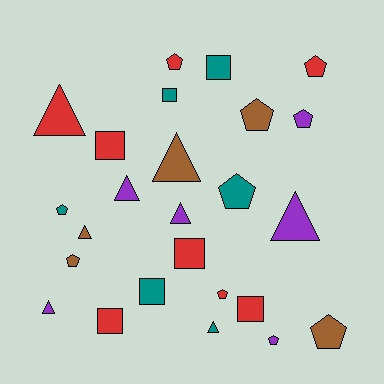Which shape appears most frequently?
Pentagon, with 10 objects.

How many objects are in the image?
There are 25 objects.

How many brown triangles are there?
There are 2 brown triangles.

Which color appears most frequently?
Red, with 8 objects.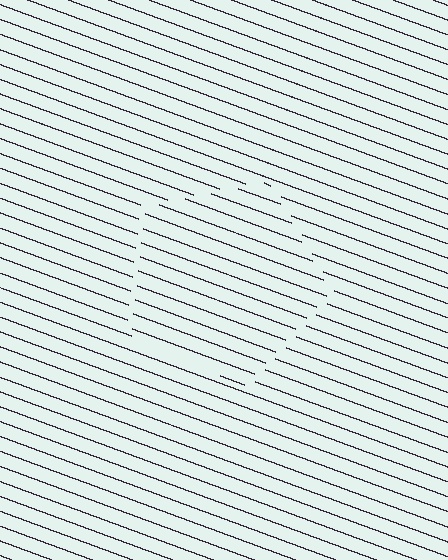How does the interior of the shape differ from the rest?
The interior of the shape contains the same grating, shifted by half a period — the contour is defined by the phase discontinuity where line-ends from the inner and outer gratings abut.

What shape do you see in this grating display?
An illusory pentagon. The interior of the shape contains the same grating, shifted by half a period — the contour is defined by the phase discontinuity where line-ends from the inner and outer gratings abut.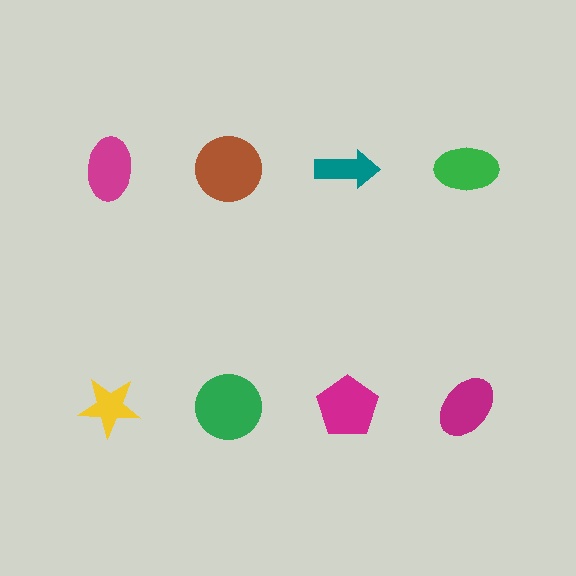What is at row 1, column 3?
A teal arrow.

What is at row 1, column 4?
A green ellipse.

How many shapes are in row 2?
4 shapes.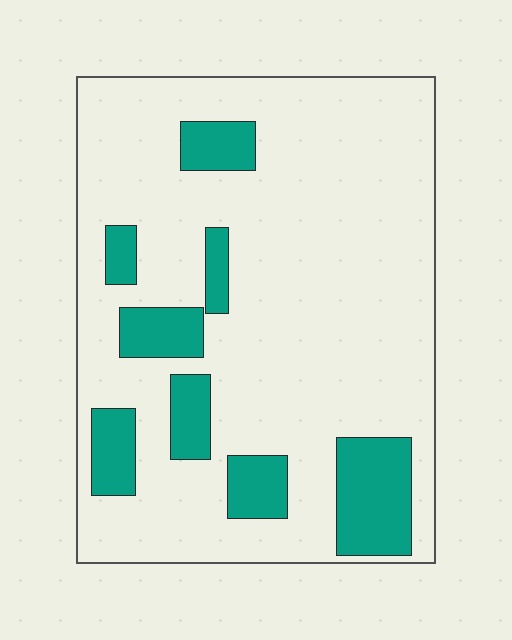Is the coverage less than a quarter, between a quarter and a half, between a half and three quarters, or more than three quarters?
Less than a quarter.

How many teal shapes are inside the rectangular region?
8.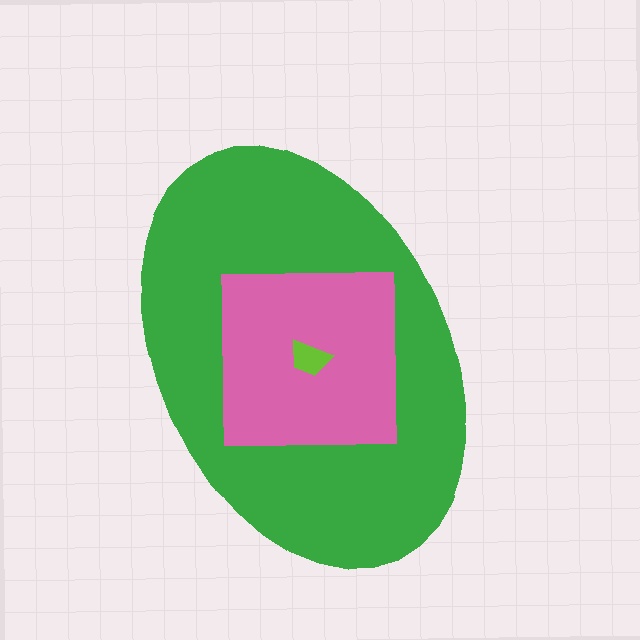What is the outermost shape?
The green ellipse.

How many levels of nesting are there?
3.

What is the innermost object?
The lime trapezoid.